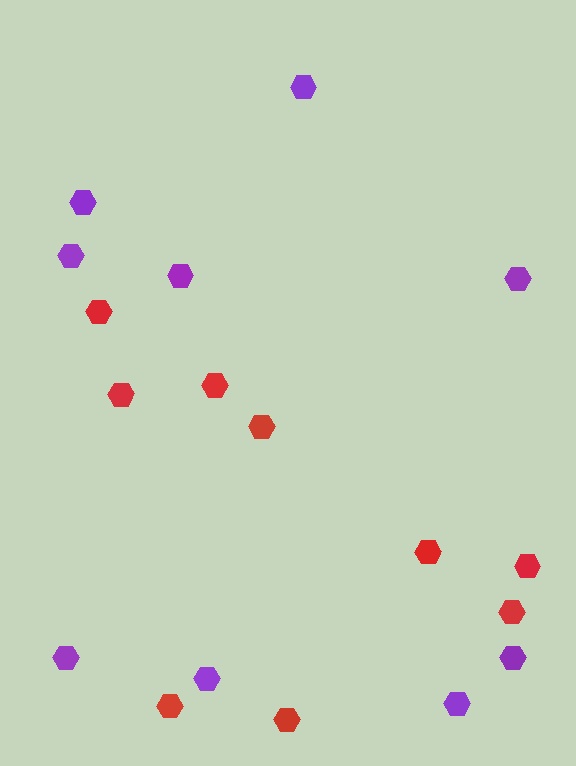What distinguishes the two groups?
There are 2 groups: one group of red hexagons (9) and one group of purple hexagons (9).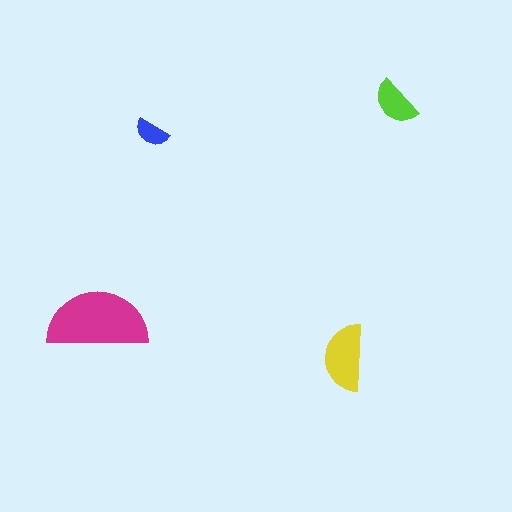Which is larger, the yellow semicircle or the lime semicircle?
The yellow one.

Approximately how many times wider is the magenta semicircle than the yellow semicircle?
About 1.5 times wider.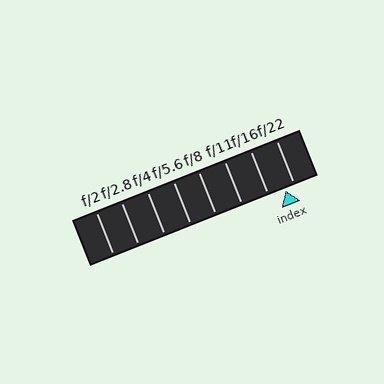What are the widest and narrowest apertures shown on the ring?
The widest aperture shown is f/2 and the narrowest is f/22.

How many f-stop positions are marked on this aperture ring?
There are 8 f-stop positions marked.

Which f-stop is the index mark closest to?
The index mark is closest to f/22.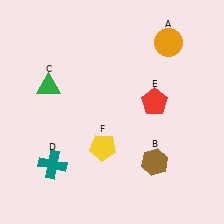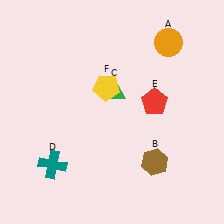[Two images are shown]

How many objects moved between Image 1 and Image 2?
2 objects moved between the two images.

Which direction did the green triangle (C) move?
The green triangle (C) moved right.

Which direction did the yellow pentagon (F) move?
The yellow pentagon (F) moved up.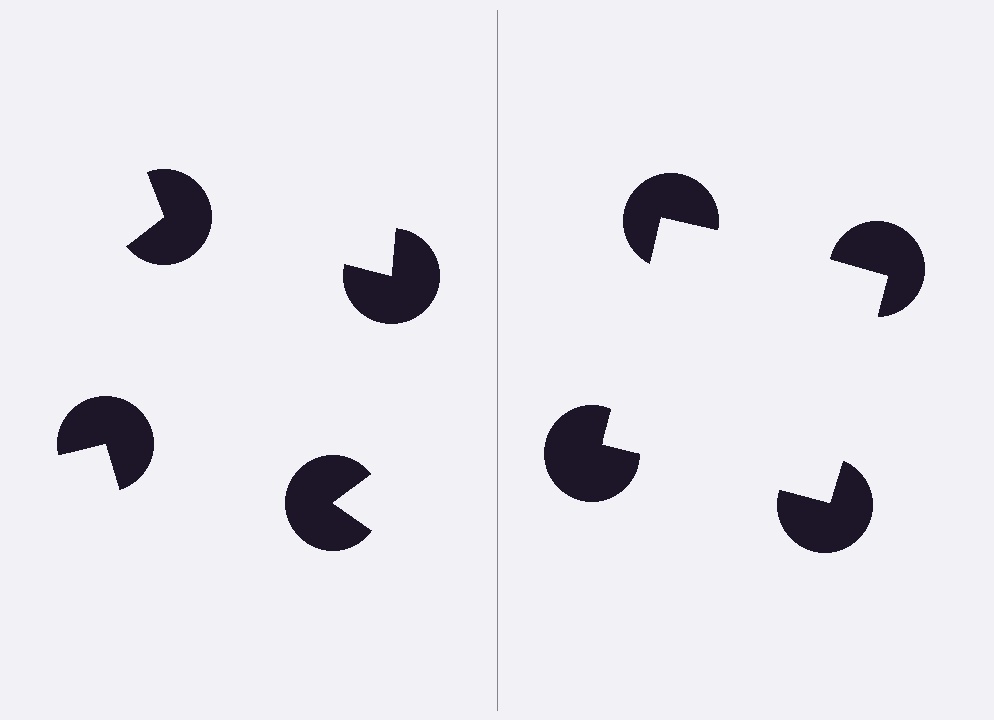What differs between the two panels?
The pac-man discs are positioned identically on both sides; only the wedge orientations differ. On the right they align to a square; on the left they are misaligned.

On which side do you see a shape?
An illusory square appears on the right side. On the left side the wedge cuts are rotated, so no coherent shape forms.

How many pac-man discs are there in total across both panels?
8 — 4 on each side.